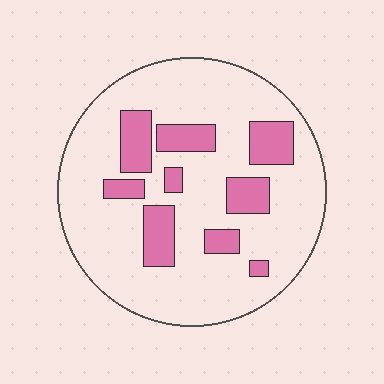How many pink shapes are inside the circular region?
9.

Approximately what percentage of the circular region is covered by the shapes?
Approximately 20%.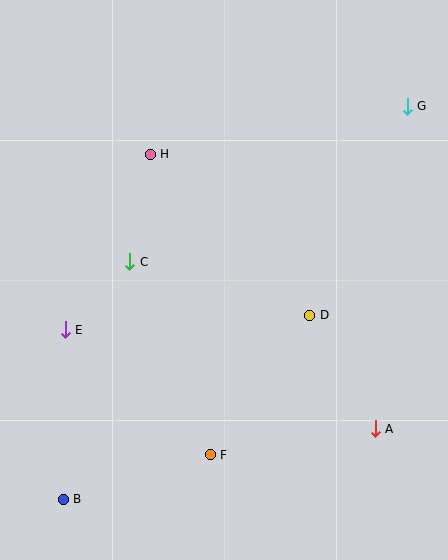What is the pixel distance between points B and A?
The distance between B and A is 320 pixels.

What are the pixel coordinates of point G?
Point G is at (407, 106).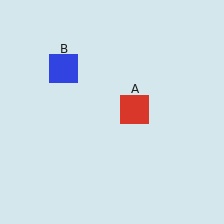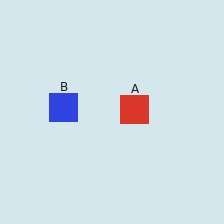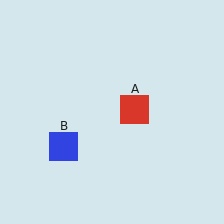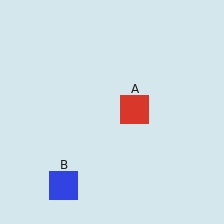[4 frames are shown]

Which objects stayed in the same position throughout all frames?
Red square (object A) remained stationary.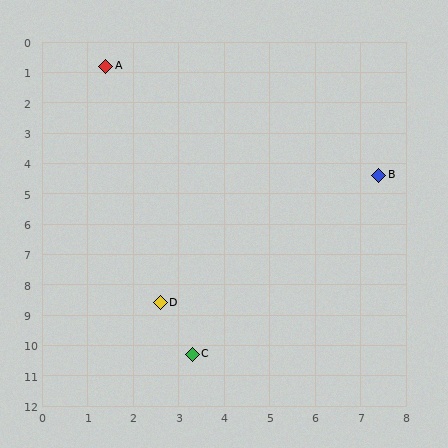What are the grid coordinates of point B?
Point B is at approximately (7.4, 4.4).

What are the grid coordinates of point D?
Point D is at approximately (2.6, 8.6).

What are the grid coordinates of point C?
Point C is at approximately (3.3, 10.3).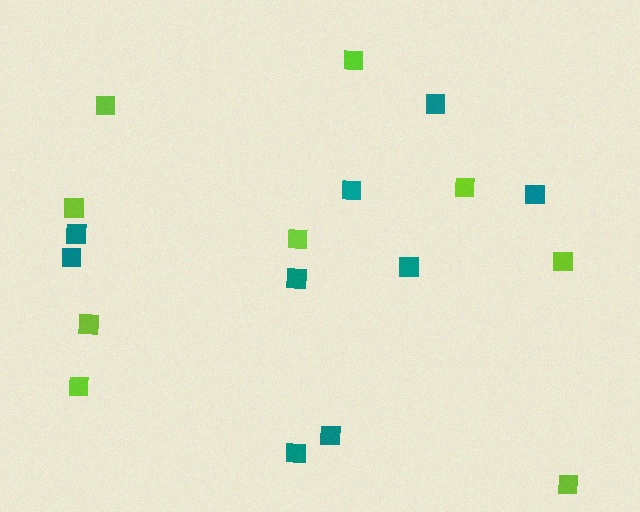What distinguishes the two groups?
There are 2 groups: one group of lime squares (9) and one group of teal squares (9).